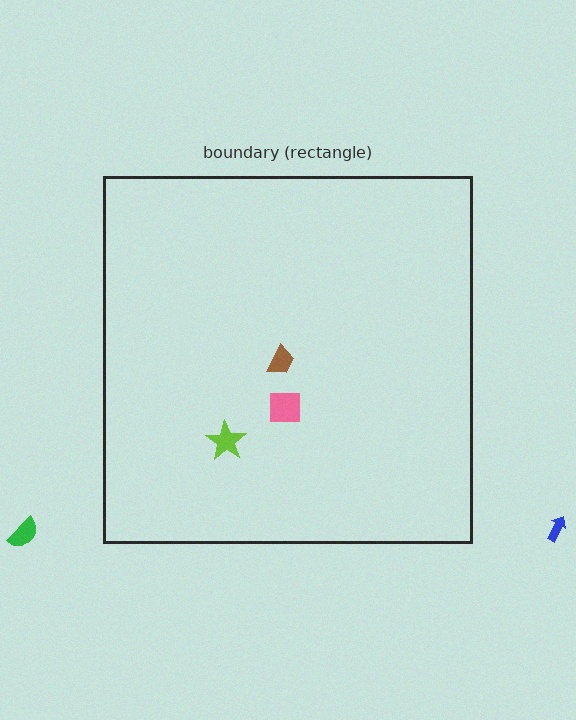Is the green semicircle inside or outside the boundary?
Outside.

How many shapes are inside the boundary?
3 inside, 2 outside.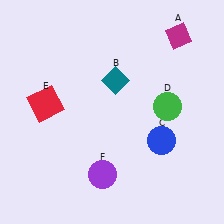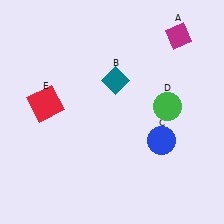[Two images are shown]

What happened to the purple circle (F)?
The purple circle (F) was removed in Image 2. It was in the bottom-left area of Image 1.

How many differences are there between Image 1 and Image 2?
There is 1 difference between the two images.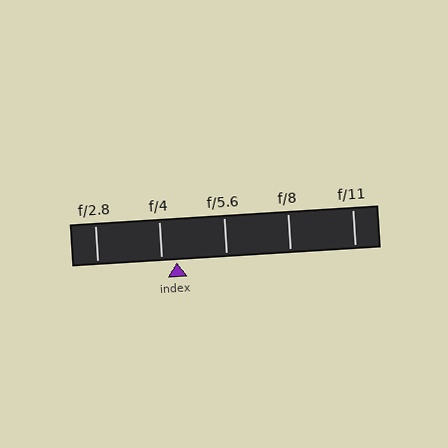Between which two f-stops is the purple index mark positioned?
The index mark is between f/4 and f/5.6.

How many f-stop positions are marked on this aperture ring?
There are 5 f-stop positions marked.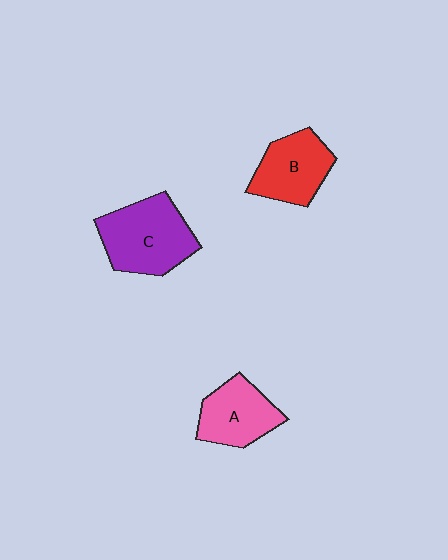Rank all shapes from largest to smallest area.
From largest to smallest: C (purple), B (red), A (pink).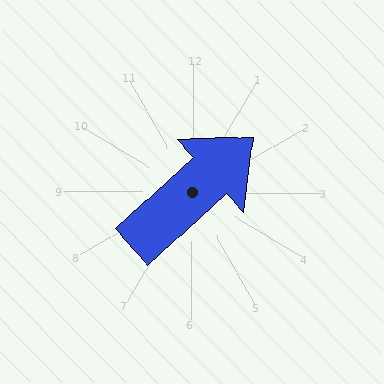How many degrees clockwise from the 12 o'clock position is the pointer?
Approximately 47 degrees.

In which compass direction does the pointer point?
Northeast.